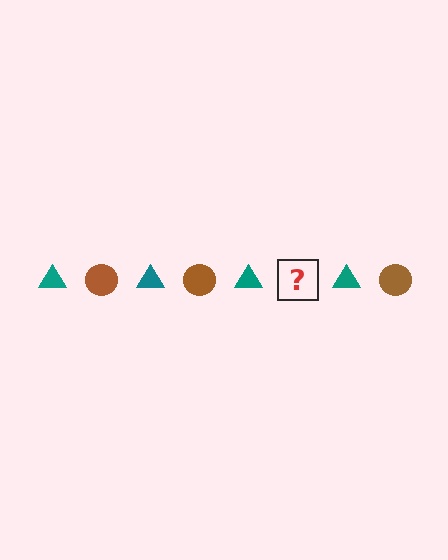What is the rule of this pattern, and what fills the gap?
The rule is that the pattern alternates between teal triangle and brown circle. The gap should be filled with a brown circle.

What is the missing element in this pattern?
The missing element is a brown circle.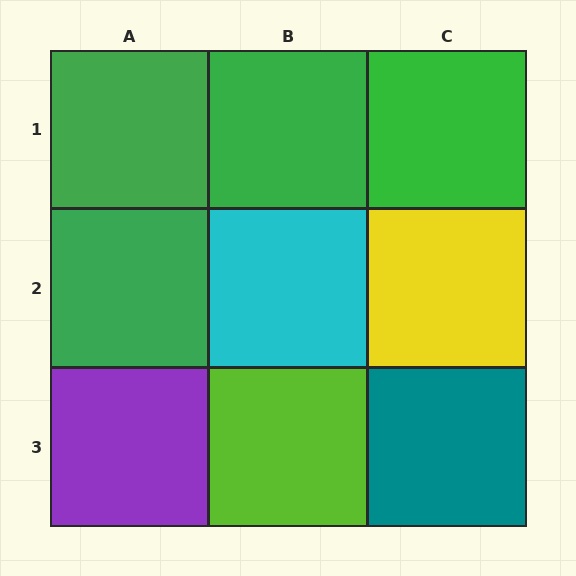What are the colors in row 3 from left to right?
Purple, lime, teal.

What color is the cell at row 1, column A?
Green.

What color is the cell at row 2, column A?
Green.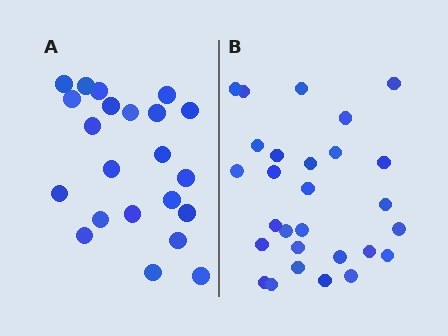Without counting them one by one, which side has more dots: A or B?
Region B (the right region) has more dots.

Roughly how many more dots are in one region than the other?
Region B has about 6 more dots than region A.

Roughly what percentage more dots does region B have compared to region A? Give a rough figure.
About 25% more.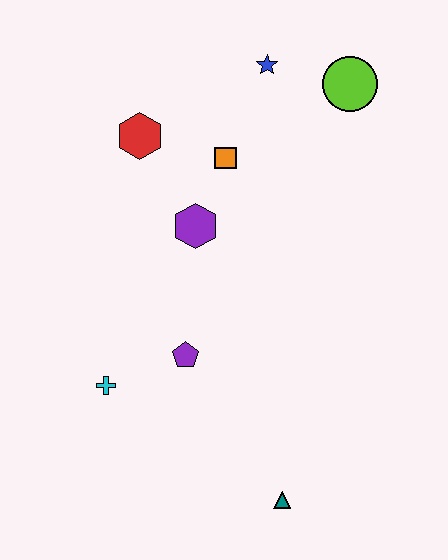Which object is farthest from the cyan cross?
The lime circle is farthest from the cyan cross.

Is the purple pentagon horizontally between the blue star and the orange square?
No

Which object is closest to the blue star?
The lime circle is closest to the blue star.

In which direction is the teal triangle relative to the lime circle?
The teal triangle is below the lime circle.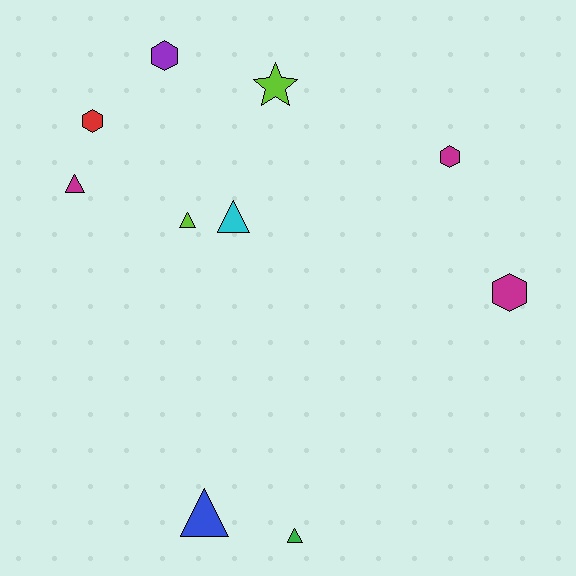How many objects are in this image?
There are 10 objects.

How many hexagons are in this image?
There are 4 hexagons.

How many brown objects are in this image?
There are no brown objects.